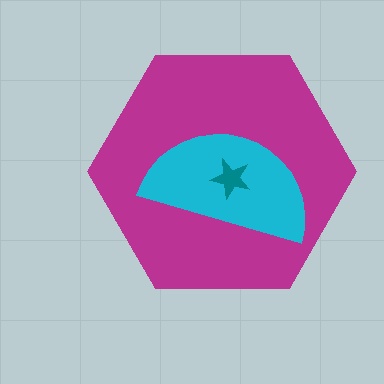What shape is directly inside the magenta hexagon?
The cyan semicircle.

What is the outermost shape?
The magenta hexagon.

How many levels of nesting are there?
3.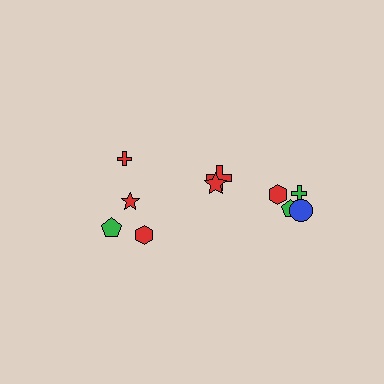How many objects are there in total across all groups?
There are 10 objects.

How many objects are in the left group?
There are 4 objects.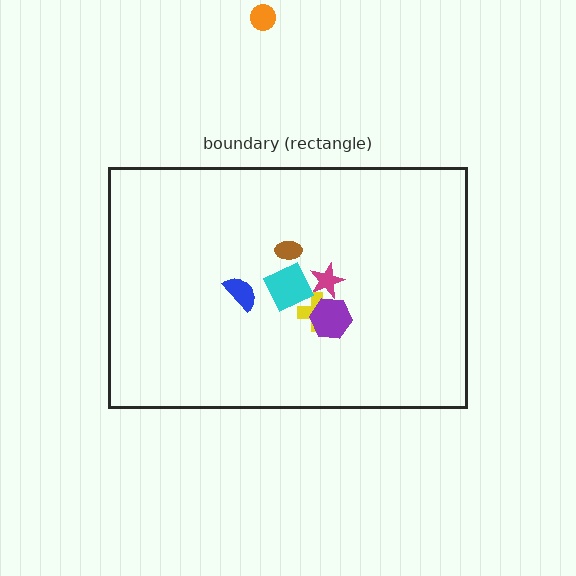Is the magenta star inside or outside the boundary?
Inside.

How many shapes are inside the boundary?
6 inside, 1 outside.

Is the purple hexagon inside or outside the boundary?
Inside.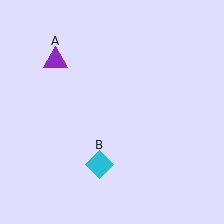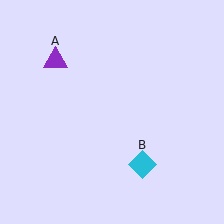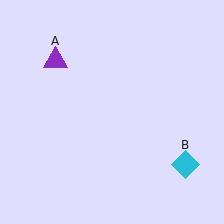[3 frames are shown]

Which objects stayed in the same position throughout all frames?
Purple triangle (object A) remained stationary.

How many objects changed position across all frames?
1 object changed position: cyan diamond (object B).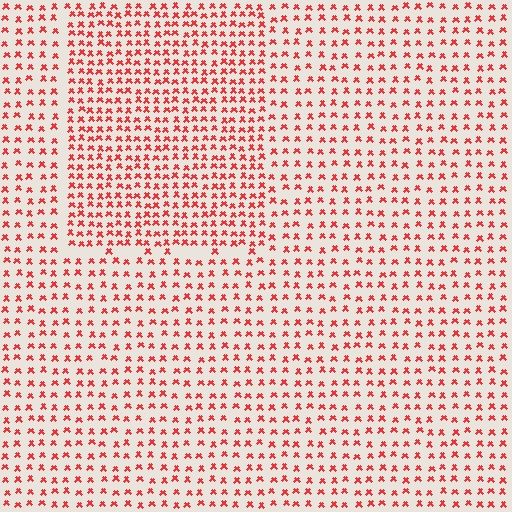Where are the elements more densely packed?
The elements are more densely packed inside the rectangle boundary.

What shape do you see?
I see a rectangle.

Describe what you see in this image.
The image contains small red elements arranged at two different densities. A rectangle-shaped region is visible where the elements are more densely packed than the surrounding area.